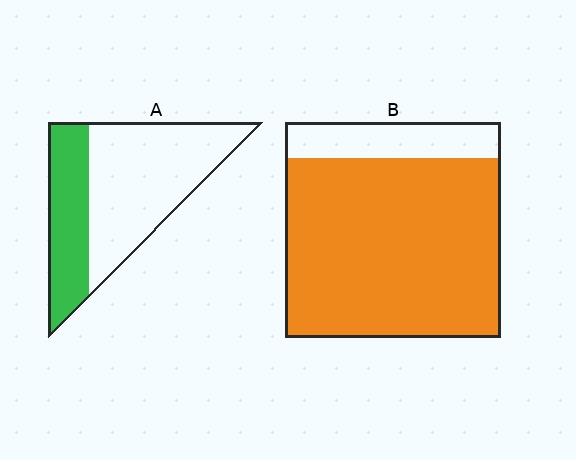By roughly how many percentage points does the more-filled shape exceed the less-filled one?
By roughly 50 percentage points (B over A).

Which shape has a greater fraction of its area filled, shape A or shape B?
Shape B.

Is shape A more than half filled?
No.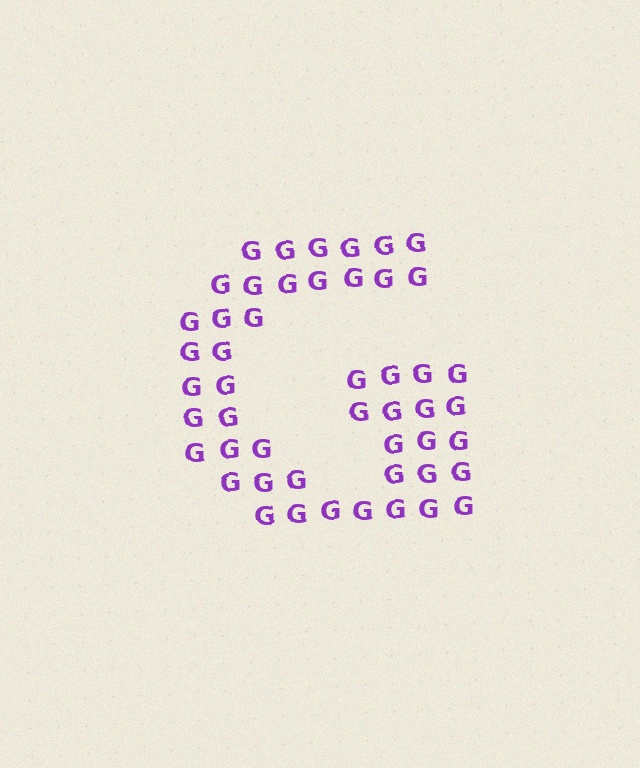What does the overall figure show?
The overall figure shows the letter G.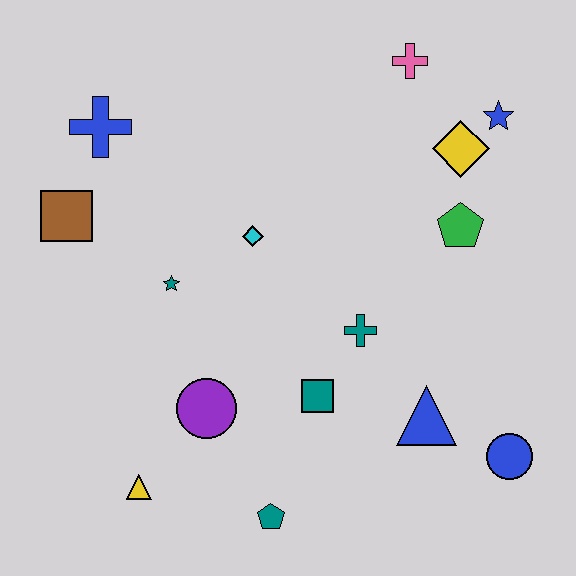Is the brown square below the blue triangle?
No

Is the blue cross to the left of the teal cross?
Yes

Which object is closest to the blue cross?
The brown square is closest to the blue cross.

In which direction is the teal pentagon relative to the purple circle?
The teal pentagon is below the purple circle.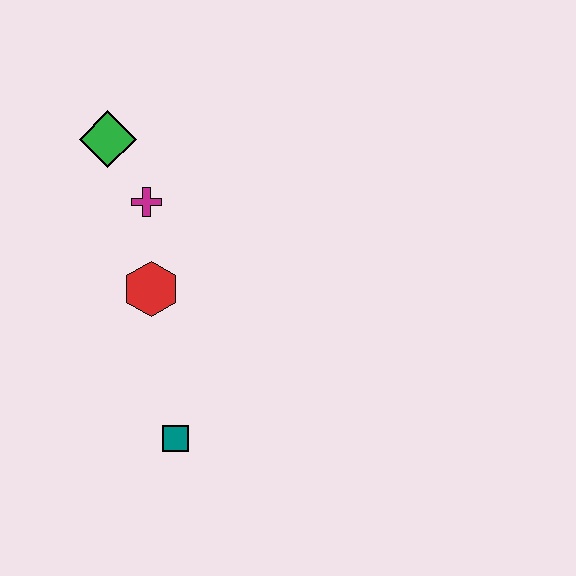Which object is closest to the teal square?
The red hexagon is closest to the teal square.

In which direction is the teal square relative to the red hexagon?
The teal square is below the red hexagon.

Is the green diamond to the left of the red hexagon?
Yes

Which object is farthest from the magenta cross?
The teal square is farthest from the magenta cross.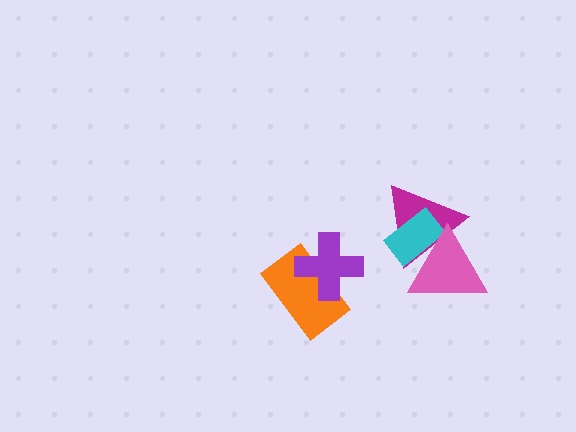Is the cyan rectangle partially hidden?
Yes, it is partially covered by another shape.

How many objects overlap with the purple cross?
1 object overlaps with the purple cross.